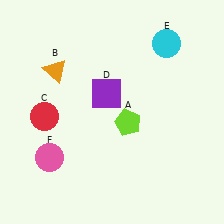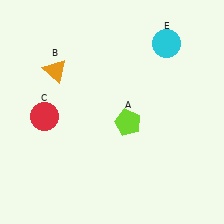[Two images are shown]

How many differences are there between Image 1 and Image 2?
There are 2 differences between the two images.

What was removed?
The purple square (D), the pink circle (F) were removed in Image 2.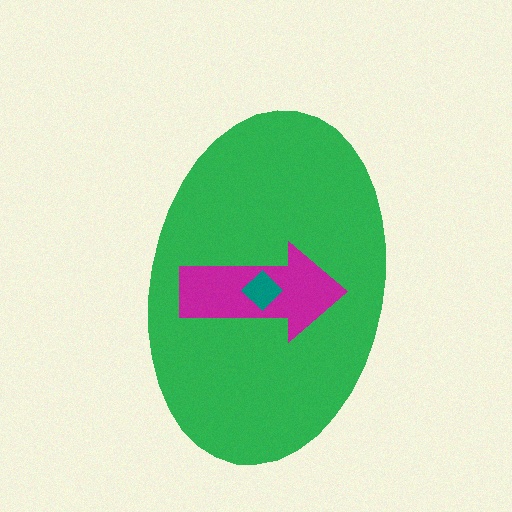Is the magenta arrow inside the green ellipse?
Yes.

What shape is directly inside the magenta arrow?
The teal diamond.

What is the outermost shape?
The green ellipse.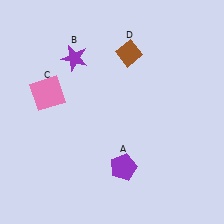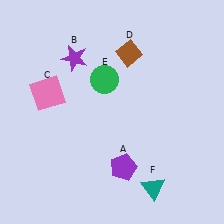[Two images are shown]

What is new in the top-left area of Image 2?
A green circle (E) was added in the top-left area of Image 2.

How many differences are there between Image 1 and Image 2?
There are 2 differences between the two images.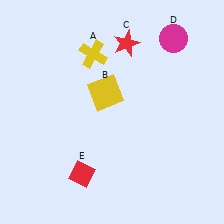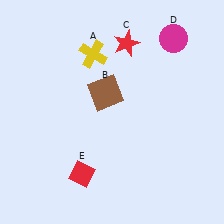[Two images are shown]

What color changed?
The square (B) changed from yellow in Image 1 to brown in Image 2.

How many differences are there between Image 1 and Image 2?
There is 1 difference between the two images.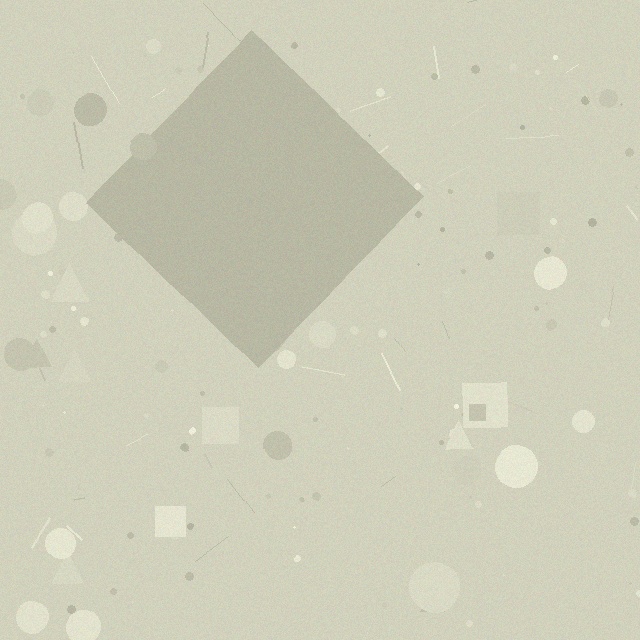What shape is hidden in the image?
A diamond is hidden in the image.